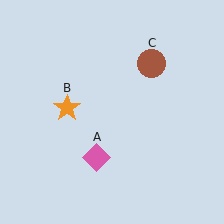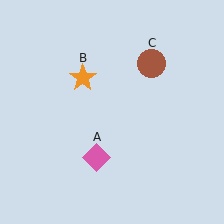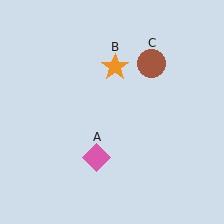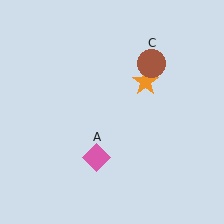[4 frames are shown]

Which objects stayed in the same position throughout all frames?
Pink diamond (object A) and brown circle (object C) remained stationary.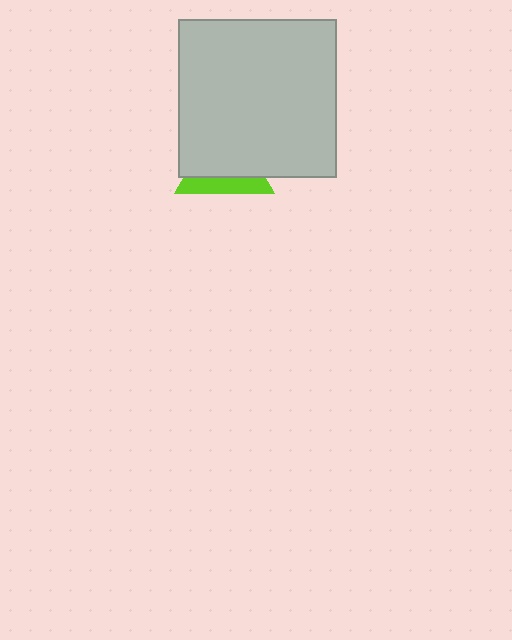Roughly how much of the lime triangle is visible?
A small part of it is visible (roughly 33%).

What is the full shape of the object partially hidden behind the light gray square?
The partially hidden object is a lime triangle.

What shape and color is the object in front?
The object in front is a light gray square.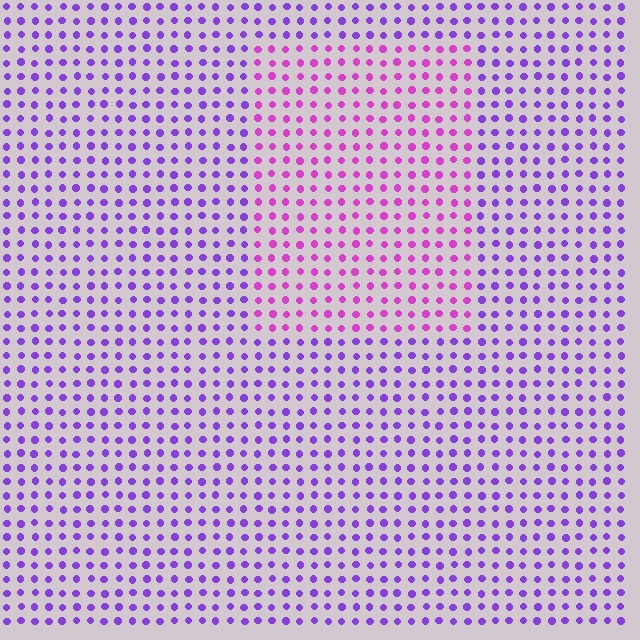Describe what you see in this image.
The image is filled with small purple elements in a uniform arrangement. A rectangle-shaped region is visible where the elements are tinted to a slightly different hue, forming a subtle color boundary.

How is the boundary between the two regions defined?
The boundary is defined purely by a slight shift in hue (about 37 degrees). Spacing, size, and orientation are identical on both sides.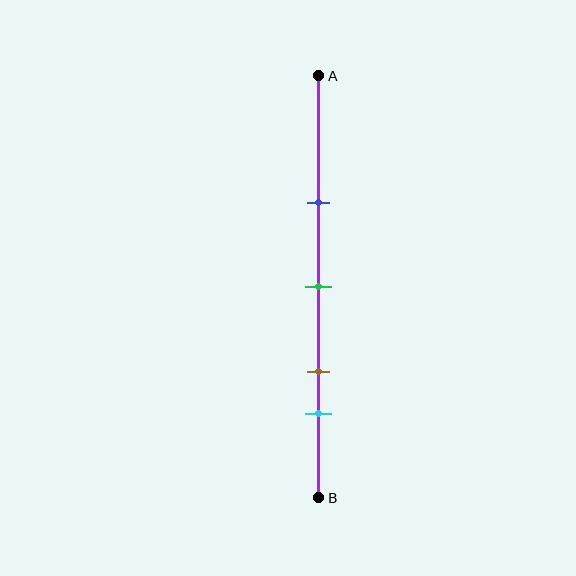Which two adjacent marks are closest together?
The brown and cyan marks are the closest adjacent pair.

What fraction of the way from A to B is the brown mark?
The brown mark is approximately 70% (0.7) of the way from A to B.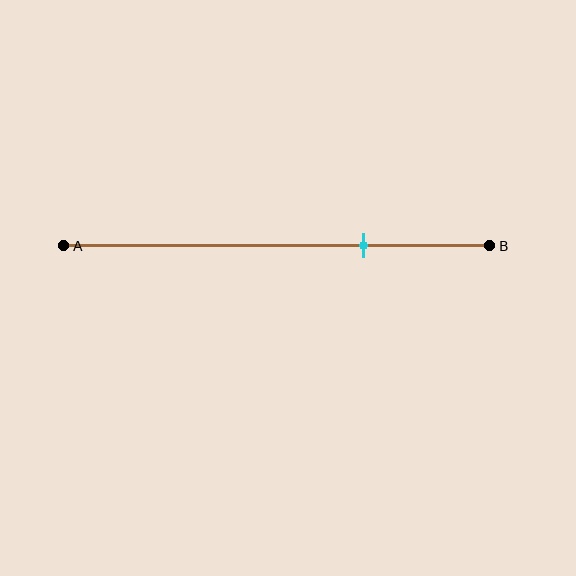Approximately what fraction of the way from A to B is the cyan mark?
The cyan mark is approximately 70% of the way from A to B.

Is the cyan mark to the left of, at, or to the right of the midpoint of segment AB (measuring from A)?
The cyan mark is to the right of the midpoint of segment AB.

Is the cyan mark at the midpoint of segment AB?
No, the mark is at about 70% from A, not at the 50% midpoint.